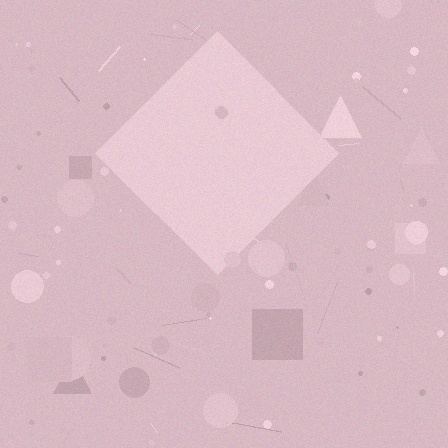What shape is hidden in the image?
A diamond is hidden in the image.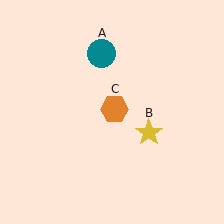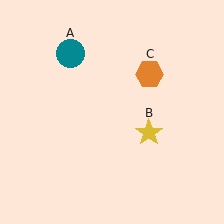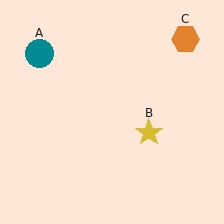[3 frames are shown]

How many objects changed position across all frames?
2 objects changed position: teal circle (object A), orange hexagon (object C).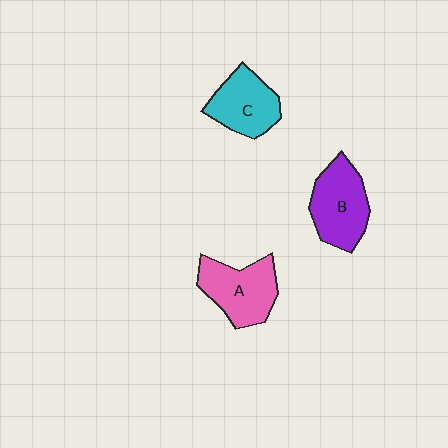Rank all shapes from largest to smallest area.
From largest to smallest: B (purple), A (pink), C (cyan).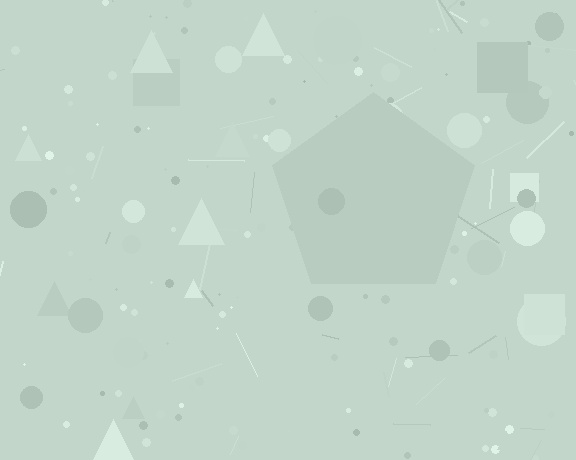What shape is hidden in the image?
A pentagon is hidden in the image.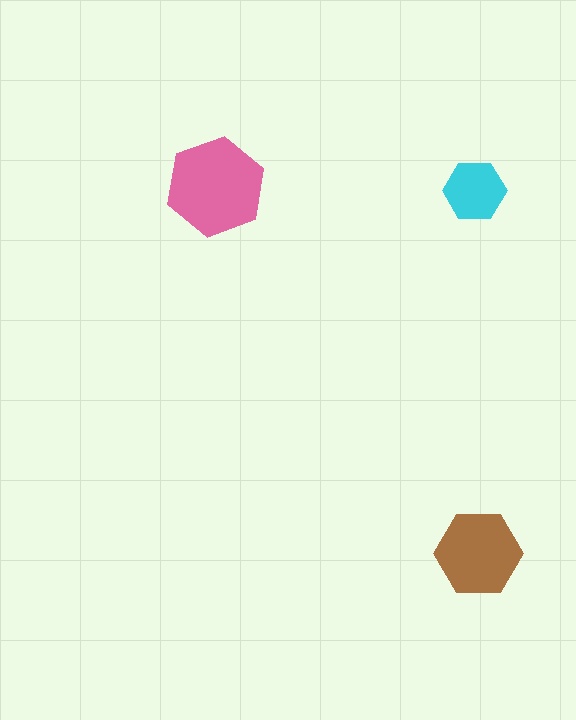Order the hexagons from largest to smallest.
the pink one, the brown one, the cyan one.